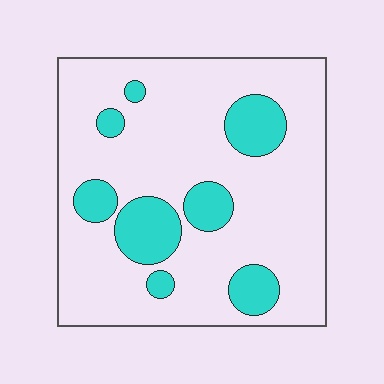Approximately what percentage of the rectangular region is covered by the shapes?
Approximately 20%.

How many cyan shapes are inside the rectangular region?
8.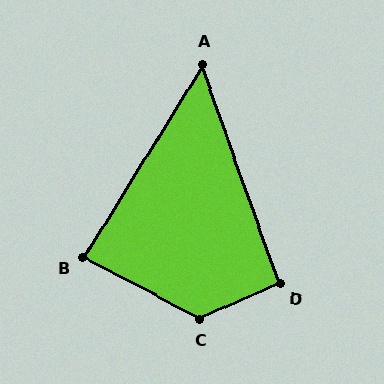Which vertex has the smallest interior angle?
A, at approximately 51 degrees.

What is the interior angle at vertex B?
Approximately 86 degrees (approximately right).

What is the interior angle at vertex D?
Approximately 94 degrees (approximately right).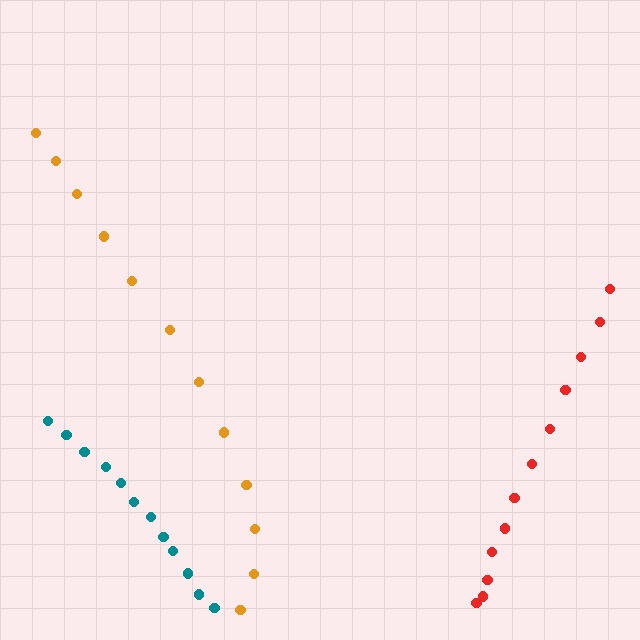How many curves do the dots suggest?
There are 3 distinct paths.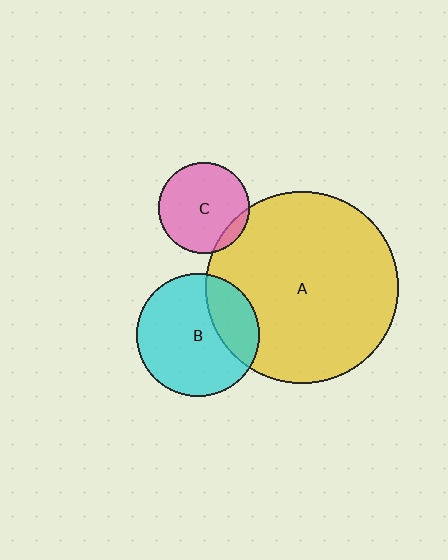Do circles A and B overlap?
Yes.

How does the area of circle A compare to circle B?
Approximately 2.4 times.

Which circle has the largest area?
Circle A (yellow).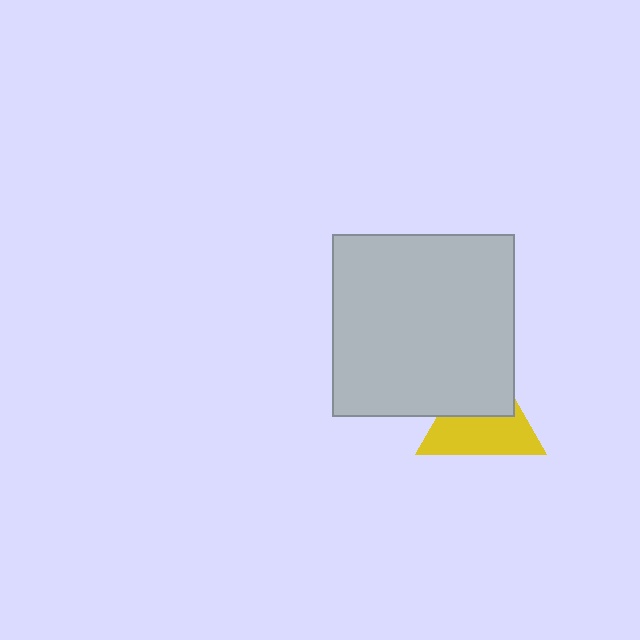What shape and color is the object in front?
The object in front is a light gray square.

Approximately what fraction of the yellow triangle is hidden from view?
Roughly 44% of the yellow triangle is hidden behind the light gray square.